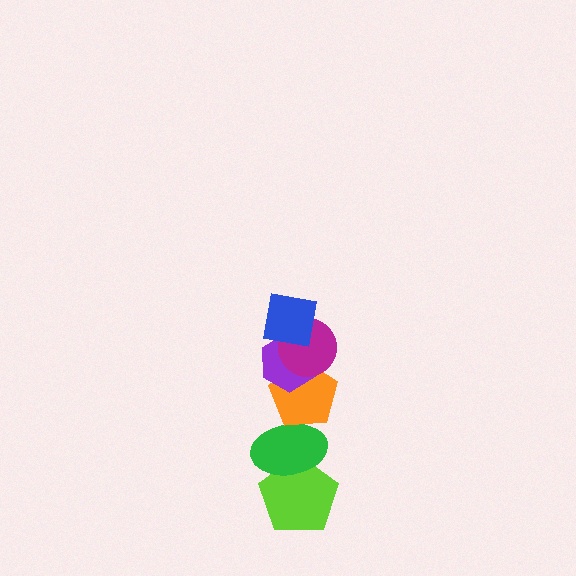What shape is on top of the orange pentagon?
The purple hexagon is on top of the orange pentagon.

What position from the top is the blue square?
The blue square is 1st from the top.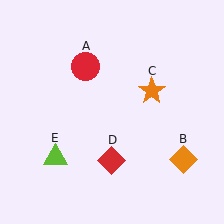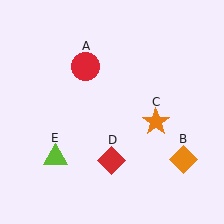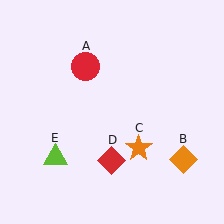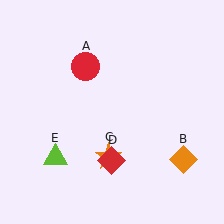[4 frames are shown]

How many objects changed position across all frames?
1 object changed position: orange star (object C).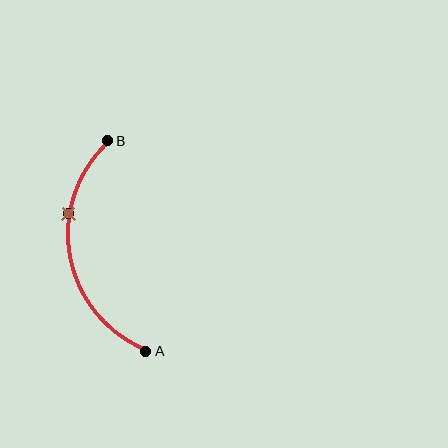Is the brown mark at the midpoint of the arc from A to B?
No. The brown mark lies on the arc but is closer to endpoint B. The arc midpoint would be at the point on the curve equidistant along the arc from both A and B.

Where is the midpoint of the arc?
The arc midpoint is the point on the curve farthest from the straight line joining A and B. It sits to the left of that line.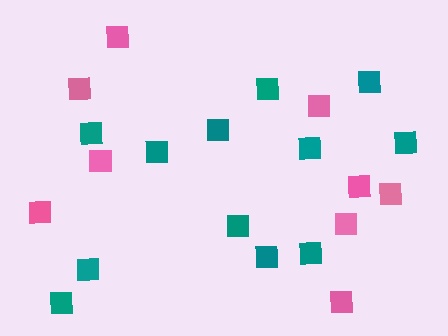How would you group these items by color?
There are 2 groups: one group of teal squares (12) and one group of pink squares (9).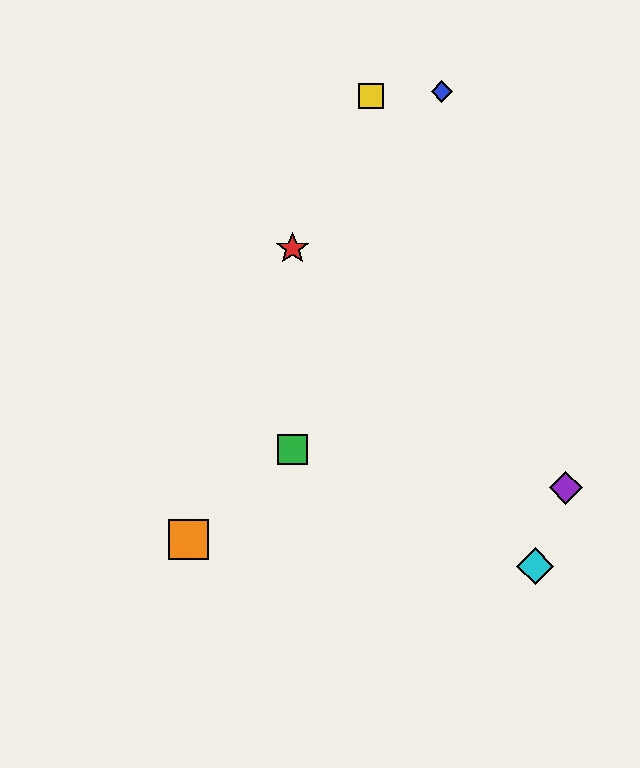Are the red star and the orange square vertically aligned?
No, the red star is at x≈292 and the orange square is at x≈188.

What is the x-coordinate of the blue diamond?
The blue diamond is at x≈442.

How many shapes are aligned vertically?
2 shapes (the red star, the green square) are aligned vertically.